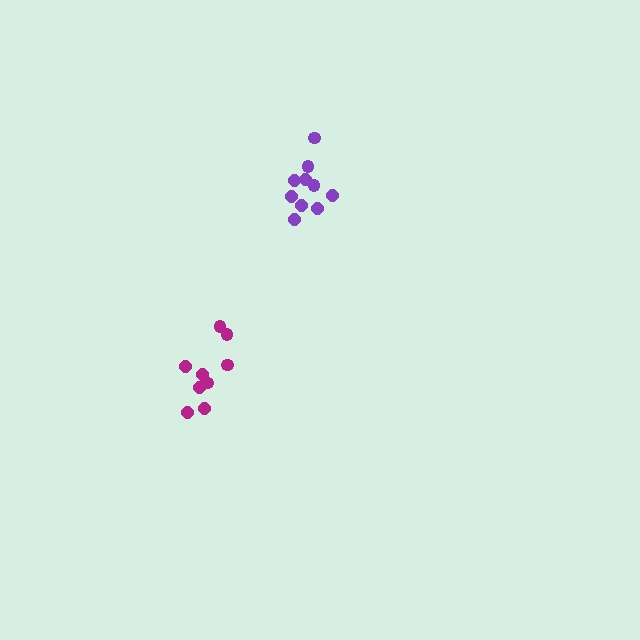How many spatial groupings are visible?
There are 2 spatial groupings.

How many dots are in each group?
Group 1: 10 dots, Group 2: 9 dots (19 total).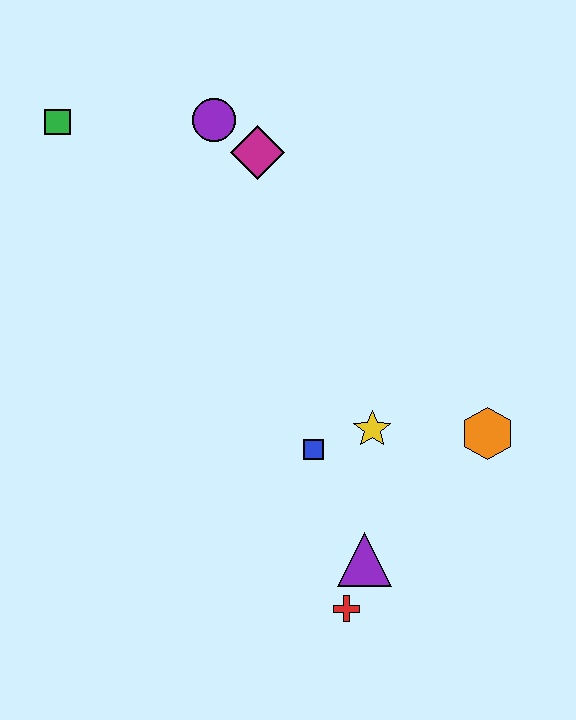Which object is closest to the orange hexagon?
The yellow star is closest to the orange hexagon.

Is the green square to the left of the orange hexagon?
Yes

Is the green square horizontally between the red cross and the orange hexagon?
No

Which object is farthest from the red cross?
The green square is farthest from the red cross.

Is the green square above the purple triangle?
Yes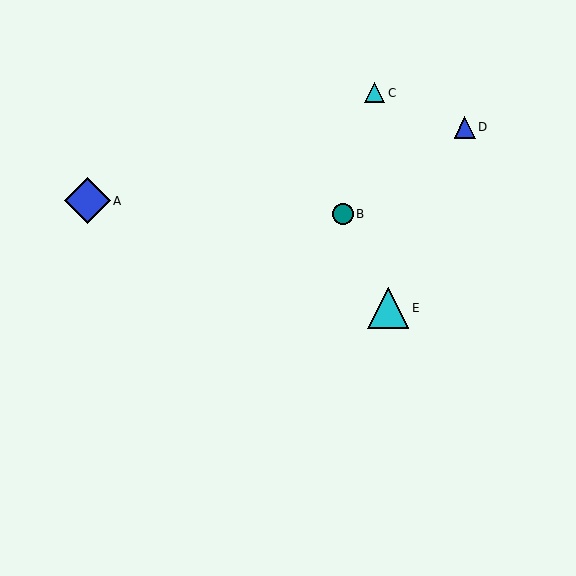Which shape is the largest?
The blue diamond (labeled A) is the largest.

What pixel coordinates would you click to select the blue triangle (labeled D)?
Click at (465, 127) to select the blue triangle D.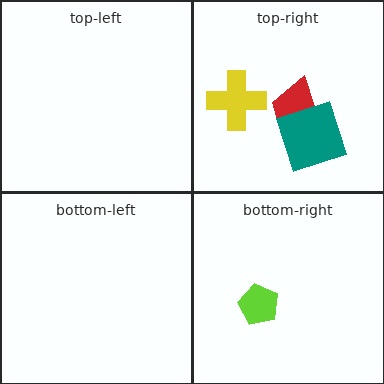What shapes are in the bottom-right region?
The lime pentagon.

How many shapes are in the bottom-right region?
1.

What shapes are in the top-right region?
The red trapezoid, the yellow cross, the teal square.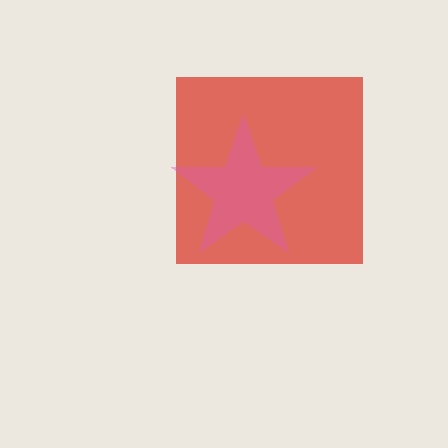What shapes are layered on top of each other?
The layered shapes are: a red square, a pink star.